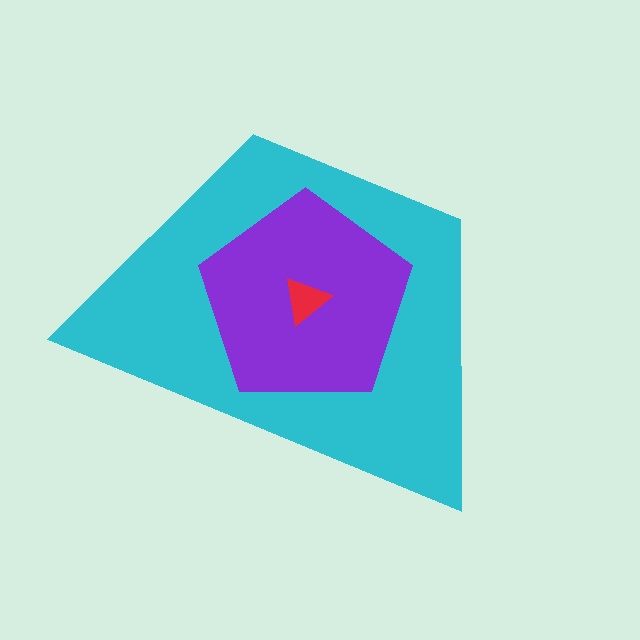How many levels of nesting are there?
3.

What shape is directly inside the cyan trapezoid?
The purple pentagon.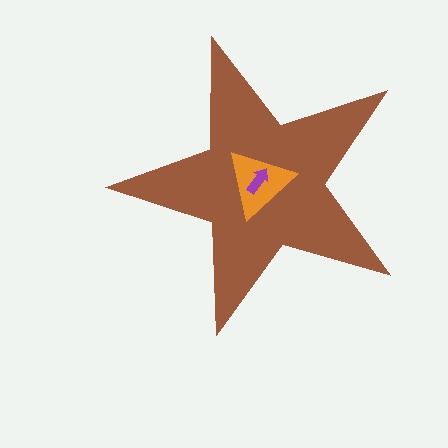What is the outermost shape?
The brown star.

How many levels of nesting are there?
3.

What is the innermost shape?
The purple arrow.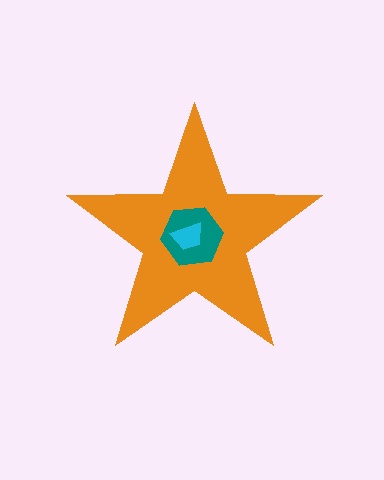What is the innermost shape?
The cyan trapezoid.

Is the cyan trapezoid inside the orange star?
Yes.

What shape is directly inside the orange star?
The teal hexagon.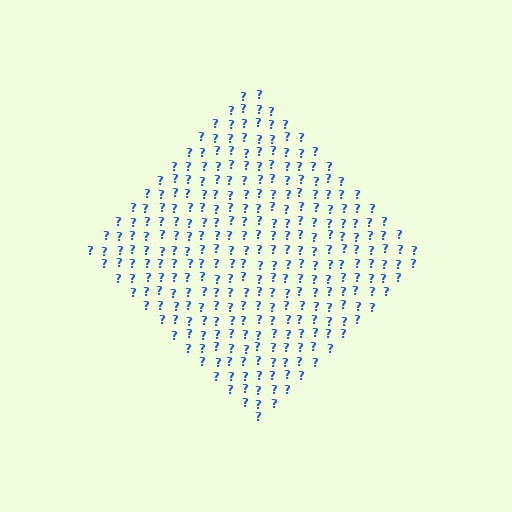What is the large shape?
The large shape is a diamond.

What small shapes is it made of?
It is made of small question marks.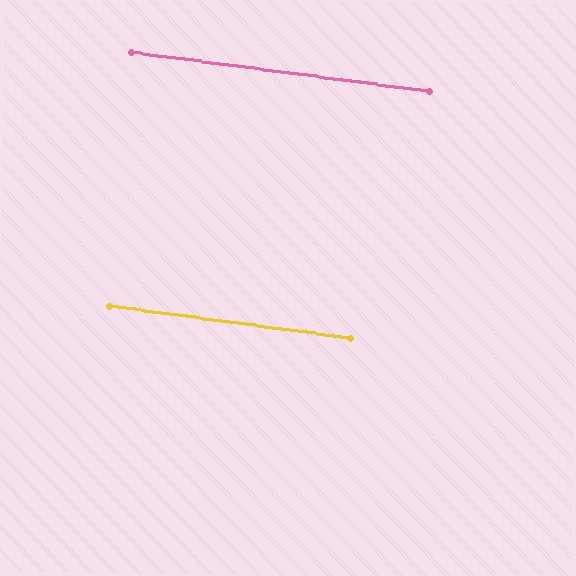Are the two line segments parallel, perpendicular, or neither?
Parallel — their directions differ by only 0.0°.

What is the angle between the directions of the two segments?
Approximately 0 degrees.